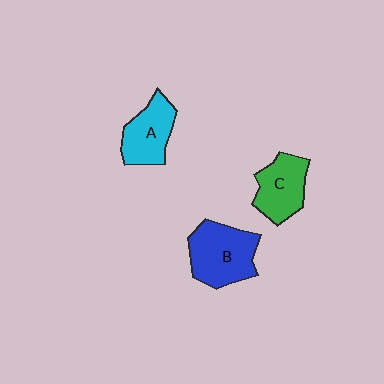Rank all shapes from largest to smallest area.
From largest to smallest: B (blue), C (green), A (cyan).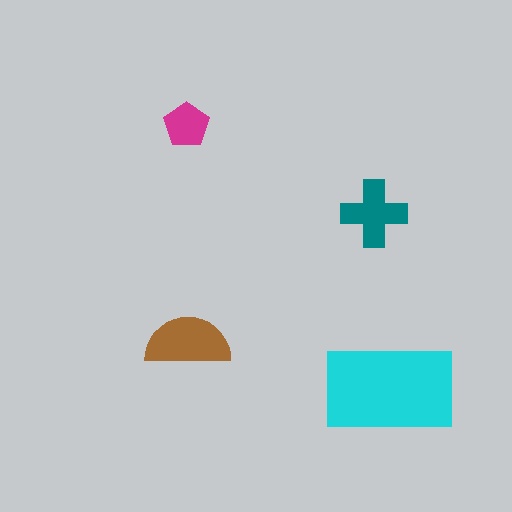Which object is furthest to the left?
The magenta pentagon is leftmost.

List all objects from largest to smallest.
The cyan rectangle, the brown semicircle, the teal cross, the magenta pentagon.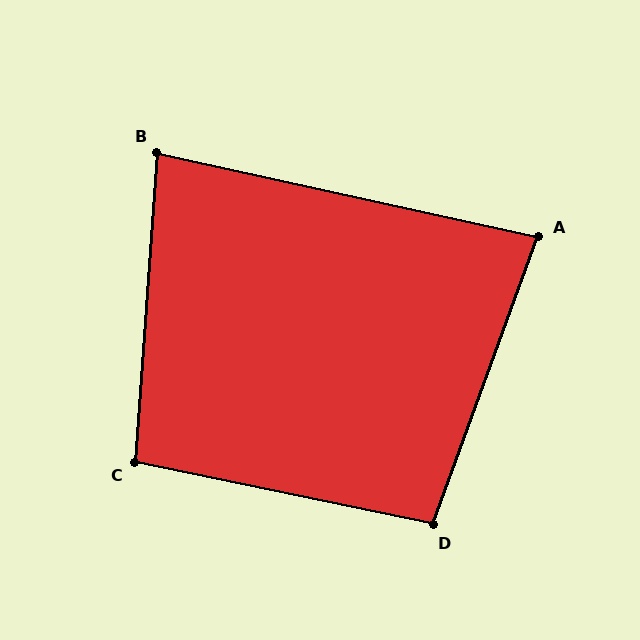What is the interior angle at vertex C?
Approximately 98 degrees (obtuse).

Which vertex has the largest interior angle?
D, at approximately 98 degrees.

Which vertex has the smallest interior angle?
B, at approximately 82 degrees.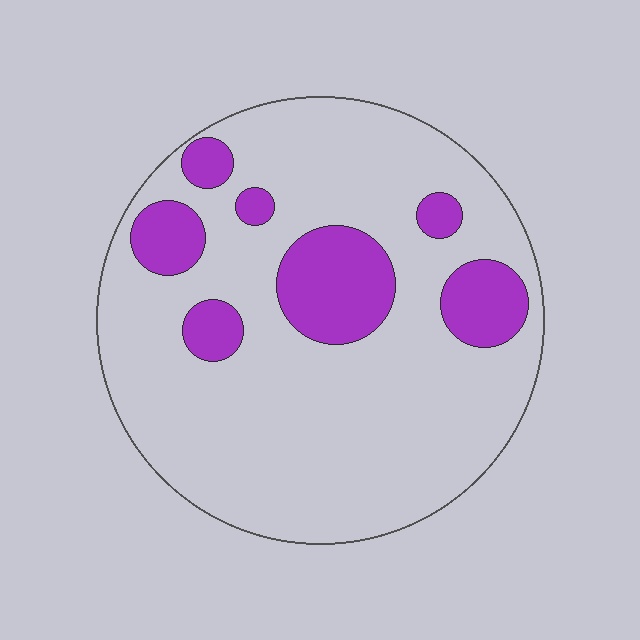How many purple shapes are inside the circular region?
7.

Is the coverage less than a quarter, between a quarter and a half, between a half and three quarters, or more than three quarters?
Less than a quarter.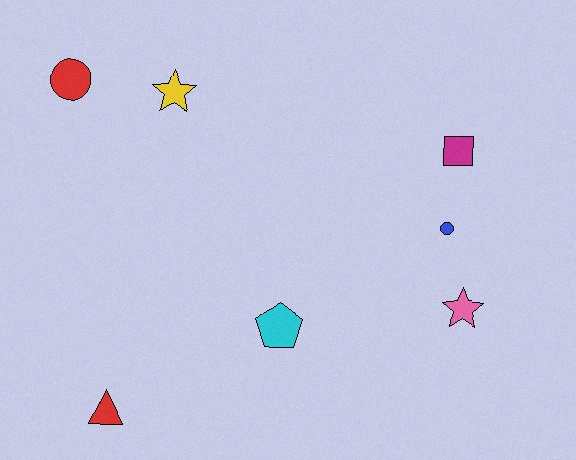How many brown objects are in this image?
There are no brown objects.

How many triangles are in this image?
There is 1 triangle.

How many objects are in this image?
There are 7 objects.